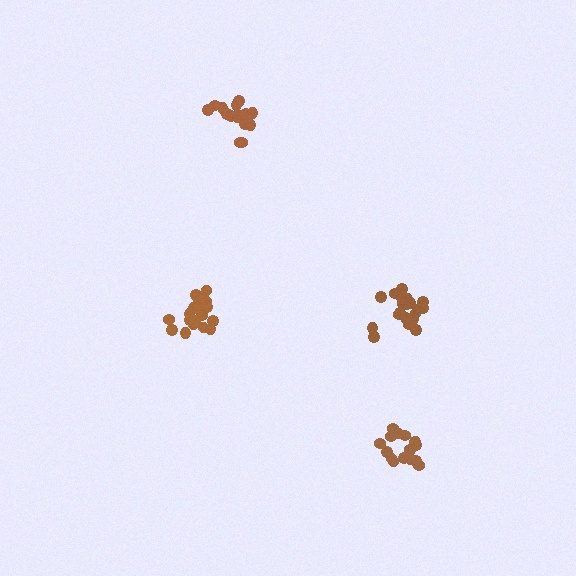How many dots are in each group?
Group 1: 20 dots, Group 2: 17 dots, Group 3: 15 dots, Group 4: 20 dots (72 total).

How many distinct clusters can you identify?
There are 4 distinct clusters.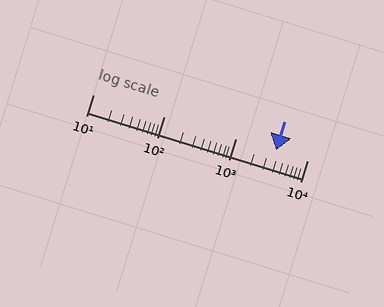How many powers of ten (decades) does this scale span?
The scale spans 3 decades, from 10 to 10000.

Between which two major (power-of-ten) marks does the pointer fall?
The pointer is between 1000 and 10000.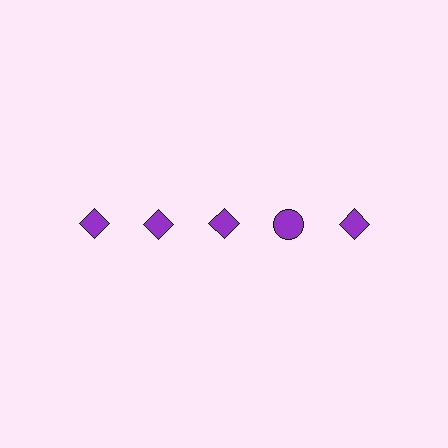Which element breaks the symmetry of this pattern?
The purple circle in the top row, second from right column breaks the symmetry. All other shapes are purple diamonds.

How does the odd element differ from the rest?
It has a different shape: circle instead of diamond.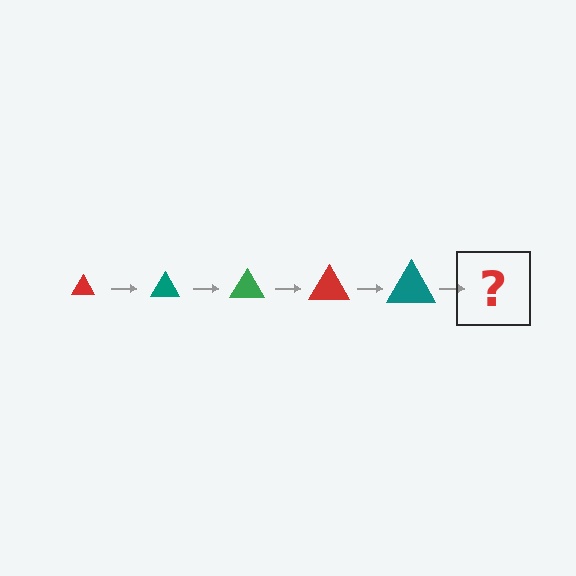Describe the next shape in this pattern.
It should be a green triangle, larger than the previous one.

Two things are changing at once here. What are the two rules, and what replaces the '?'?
The two rules are that the triangle grows larger each step and the color cycles through red, teal, and green. The '?' should be a green triangle, larger than the previous one.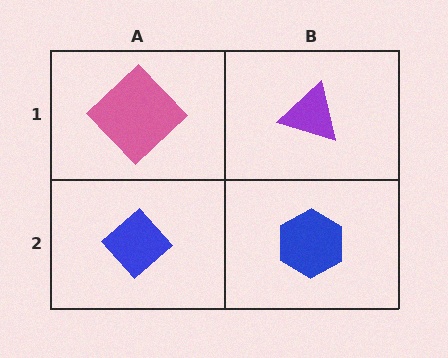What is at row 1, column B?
A purple triangle.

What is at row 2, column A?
A blue diamond.